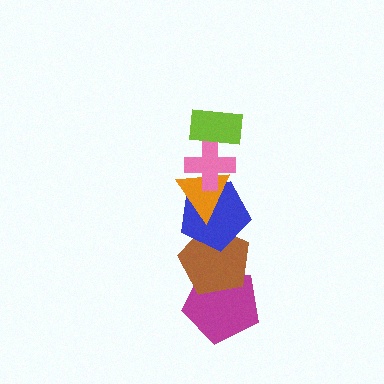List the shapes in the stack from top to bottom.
From top to bottom: the lime rectangle, the pink cross, the orange triangle, the blue pentagon, the brown pentagon, the magenta pentagon.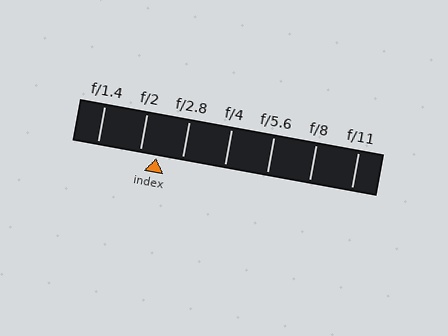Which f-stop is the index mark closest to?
The index mark is closest to f/2.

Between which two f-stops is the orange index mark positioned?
The index mark is between f/2 and f/2.8.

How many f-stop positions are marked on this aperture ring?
There are 7 f-stop positions marked.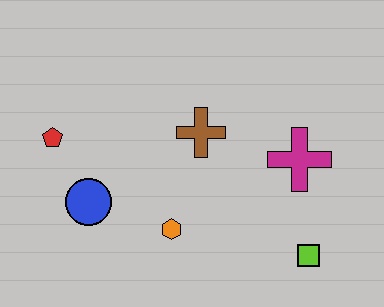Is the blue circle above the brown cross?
No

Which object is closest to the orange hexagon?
The blue circle is closest to the orange hexagon.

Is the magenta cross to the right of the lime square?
No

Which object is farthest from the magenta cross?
The red pentagon is farthest from the magenta cross.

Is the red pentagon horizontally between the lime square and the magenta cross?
No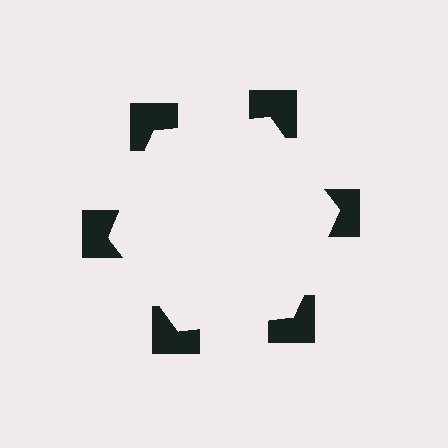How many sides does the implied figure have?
6 sides.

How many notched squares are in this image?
There are 6 — one at each vertex of the illusory hexagon.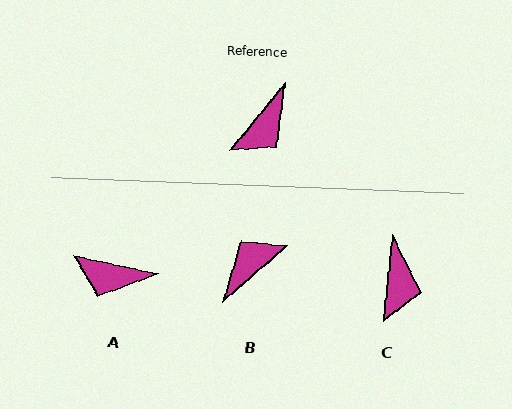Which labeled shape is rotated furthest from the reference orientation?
B, about 170 degrees away.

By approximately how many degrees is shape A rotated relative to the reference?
Approximately 63 degrees clockwise.